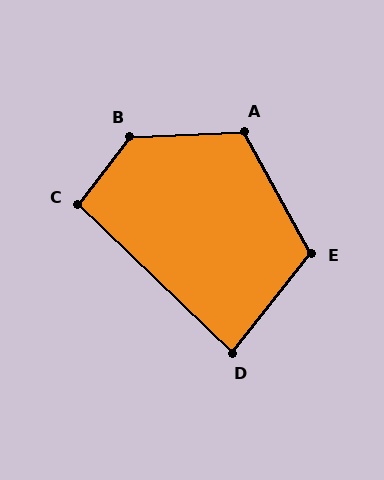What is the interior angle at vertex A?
Approximately 116 degrees (obtuse).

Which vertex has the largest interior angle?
B, at approximately 131 degrees.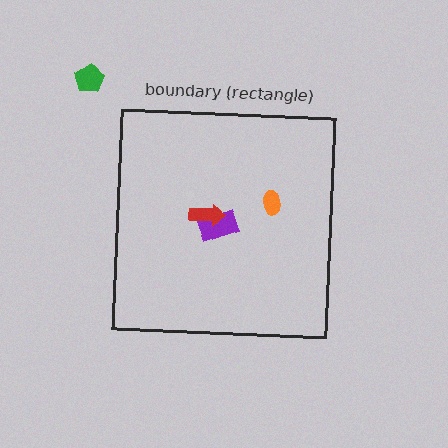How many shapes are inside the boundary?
3 inside, 1 outside.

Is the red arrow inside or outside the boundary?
Inside.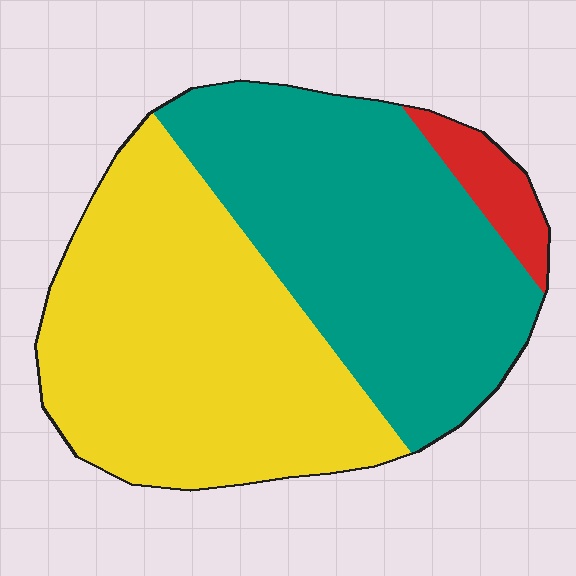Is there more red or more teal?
Teal.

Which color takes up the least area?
Red, at roughly 5%.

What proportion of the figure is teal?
Teal takes up between a third and a half of the figure.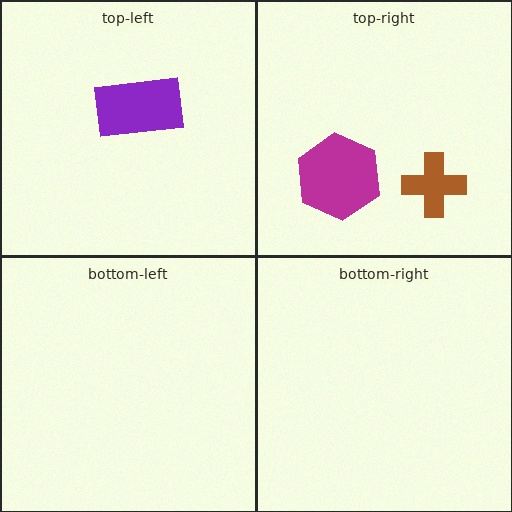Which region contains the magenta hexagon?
The top-right region.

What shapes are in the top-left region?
The purple rectangle.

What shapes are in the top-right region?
The brown cross, the magenta hexagon.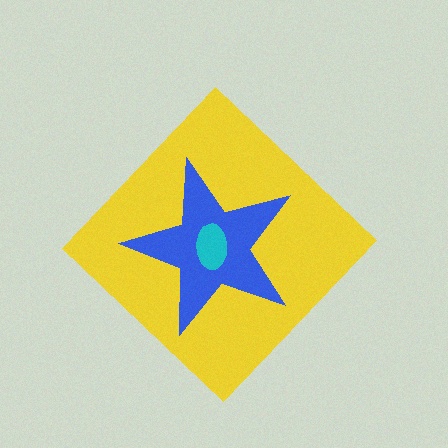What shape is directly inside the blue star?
The cyan ellipse.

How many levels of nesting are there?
3.